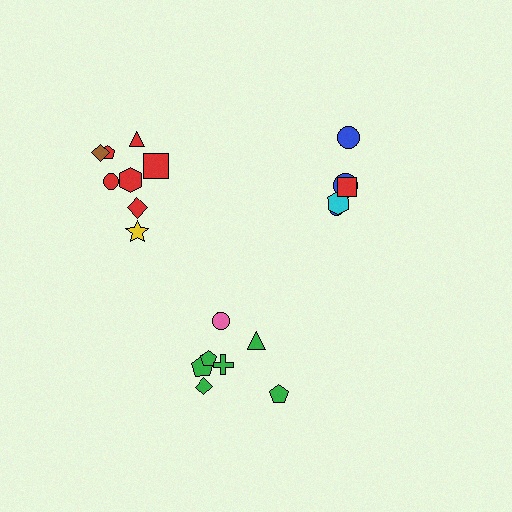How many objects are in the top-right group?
There are 5 objects.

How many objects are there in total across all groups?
There are 20 objects.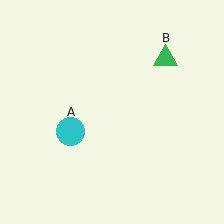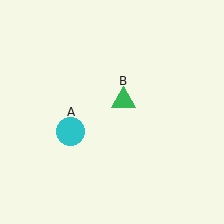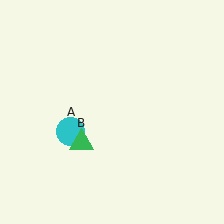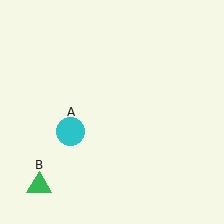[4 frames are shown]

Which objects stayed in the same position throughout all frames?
Cyan circle (object A) remained stationary.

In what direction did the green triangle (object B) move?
The green triangle (object B) moved down and to the left.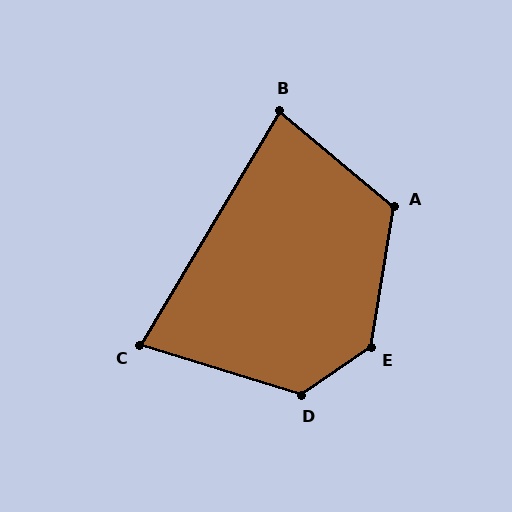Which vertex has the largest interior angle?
E, at approximately 134 degrees.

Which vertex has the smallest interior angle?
C, at approximately 76 degrees.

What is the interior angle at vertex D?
Approximately 128 degrees (obtuse).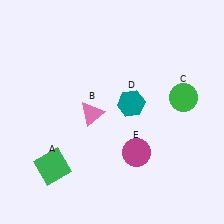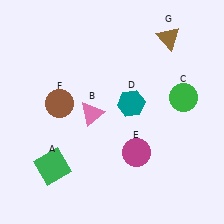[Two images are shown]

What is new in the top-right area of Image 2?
A brown triangle (G) was added in the top-right area of Image 2.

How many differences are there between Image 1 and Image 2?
There are 2 differences between the two images.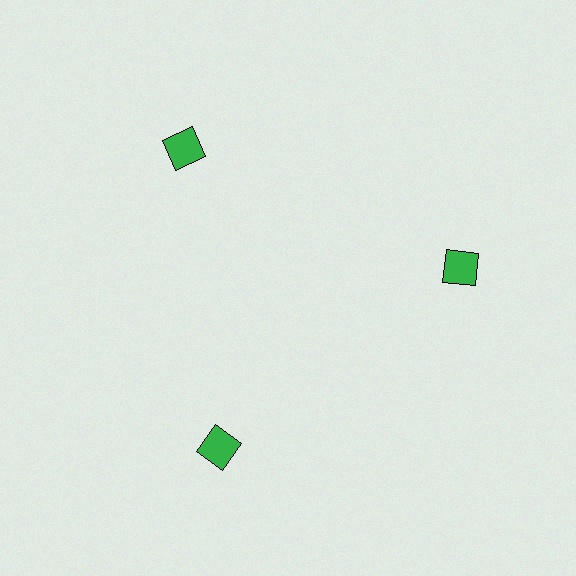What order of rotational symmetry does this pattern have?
This pattern has 3-fold rotational symmetry.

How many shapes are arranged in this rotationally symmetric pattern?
There are 3 shapes, arranged in 3 groups of 1.